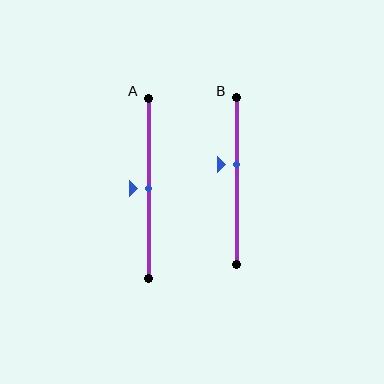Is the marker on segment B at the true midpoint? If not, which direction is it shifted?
No, the marker on segment B is shifted upward by about 10% of the segment length.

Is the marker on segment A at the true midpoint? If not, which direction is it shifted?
Yes, the marker on segment A is at the true midpoint.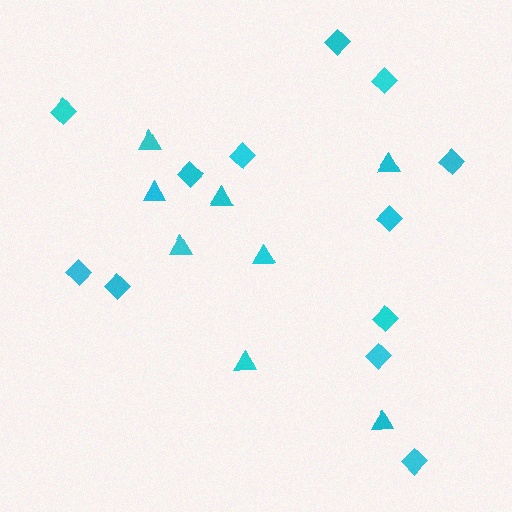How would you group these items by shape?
There are 2 groups: one group of triangles (8) and one group of diamonds (12).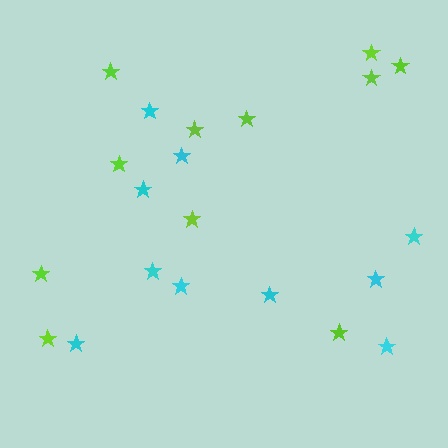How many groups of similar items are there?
There are 2 groups: one group of cyan stars (10) and one group of lime stars (11).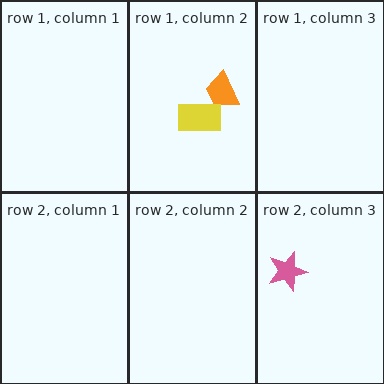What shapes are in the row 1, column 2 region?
The orange trapezoid, the yellow rectangle.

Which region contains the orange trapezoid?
The row 1, column 2 region.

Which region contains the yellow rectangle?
The row 1, column 2 region.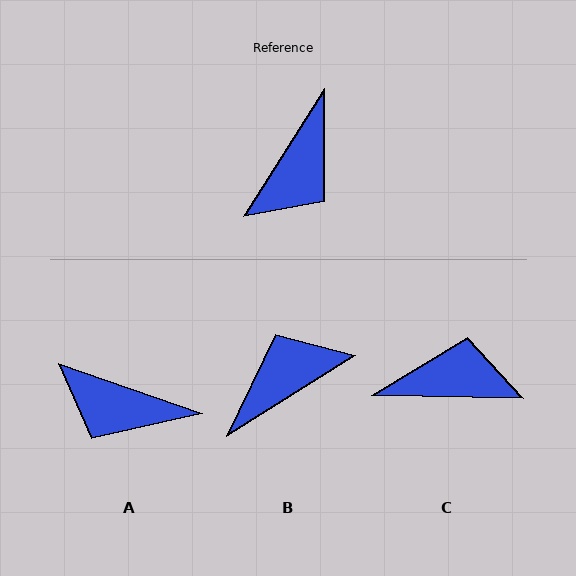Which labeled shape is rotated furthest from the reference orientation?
B, about 155 degrees away.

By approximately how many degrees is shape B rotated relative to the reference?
Approximately 155 degrees counter-clockwise.